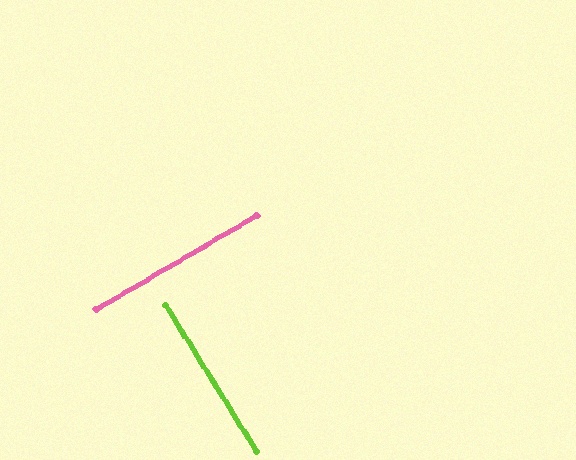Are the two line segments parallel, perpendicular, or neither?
Perpendicular — they meet at approximately 89°.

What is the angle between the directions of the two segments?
Approximately 89 degrees.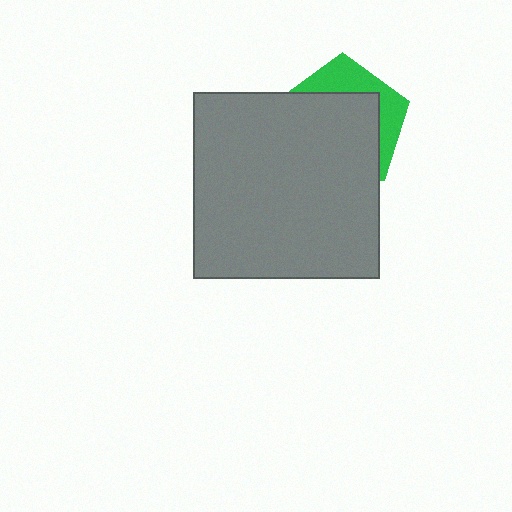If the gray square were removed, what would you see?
You would see the complete green pentagon.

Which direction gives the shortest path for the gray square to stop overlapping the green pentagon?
Moving down gives the shortest separation.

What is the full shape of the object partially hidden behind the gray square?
The partially hidden object is a green pentagon.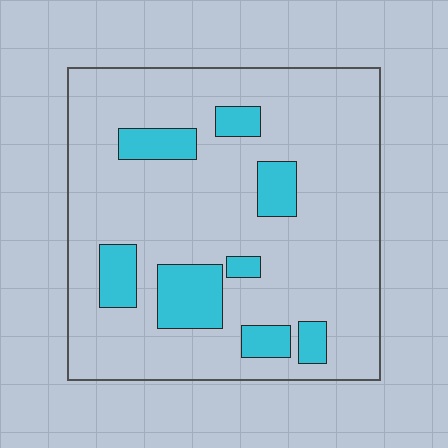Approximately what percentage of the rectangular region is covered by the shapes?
Approximately 15%.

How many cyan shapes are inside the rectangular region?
8.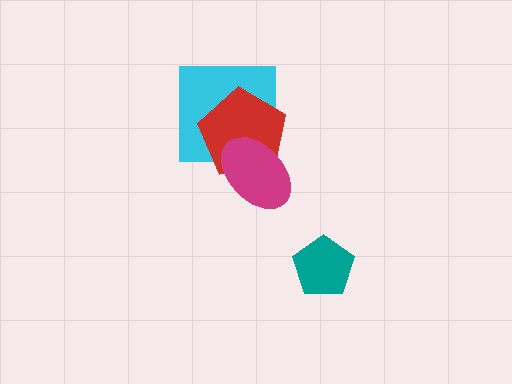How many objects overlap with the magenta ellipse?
2 objects overlap with the magenta ellipse.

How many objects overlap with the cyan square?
2 objects overlap with the cyan square.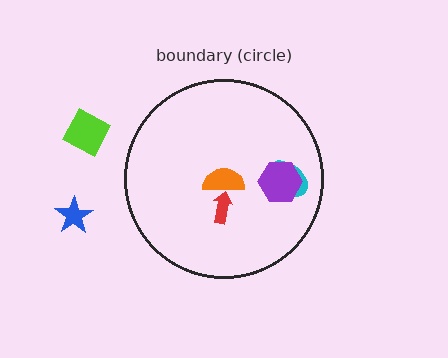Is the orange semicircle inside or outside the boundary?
Inside.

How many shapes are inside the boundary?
4 inside, 2 outside.